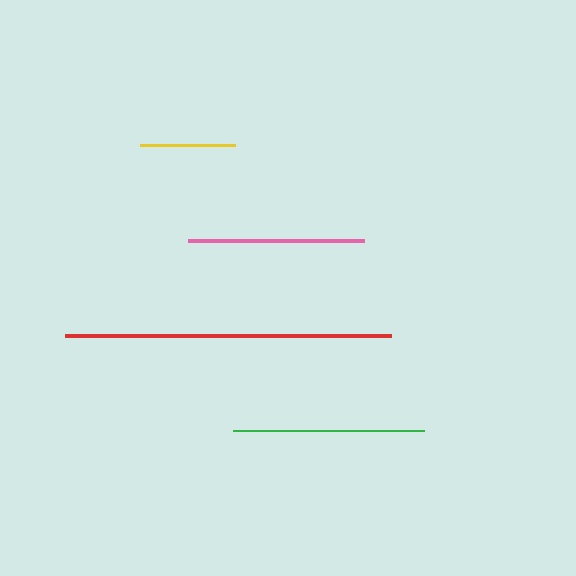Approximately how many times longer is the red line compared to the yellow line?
The red line is approximately 3.4 times the length of the yellow line.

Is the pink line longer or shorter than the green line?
The green line is longer than the pink line.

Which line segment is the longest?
The red line is the longest at approximately 325 pixels.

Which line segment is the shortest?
The yellow line is the shortest at approximately 95 pixels.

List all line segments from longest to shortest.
From longest to shortest: red, green, pink, yellow.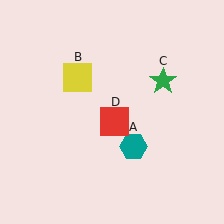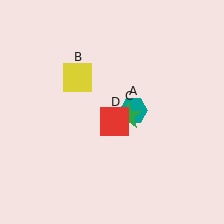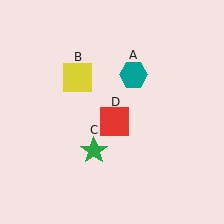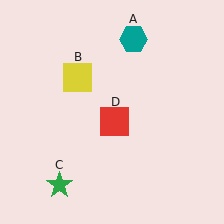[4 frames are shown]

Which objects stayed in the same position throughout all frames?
Yellow square (object B) and red square (object D) remained stationary.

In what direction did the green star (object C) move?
The green star (object C) moved down and to the left.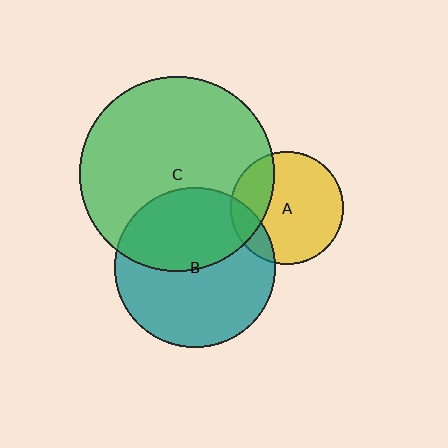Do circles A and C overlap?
Yes.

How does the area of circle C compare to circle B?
Approximately 1.5 times.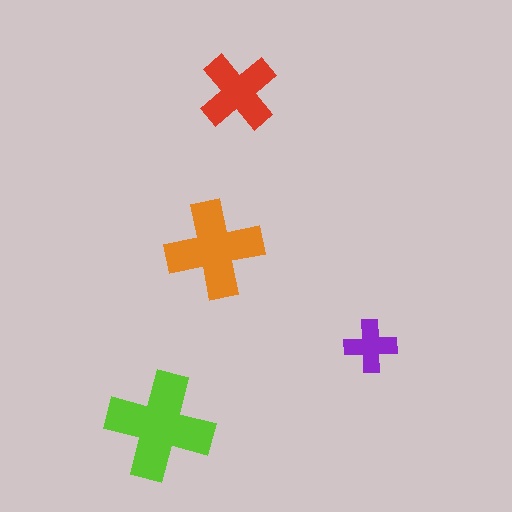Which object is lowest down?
The lime cross is bottommost.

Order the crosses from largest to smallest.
the lime one, the orange one, the red one, the purple one.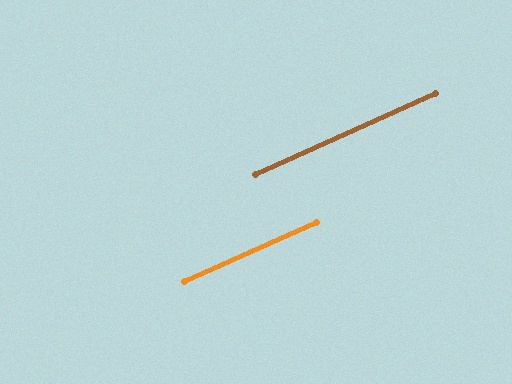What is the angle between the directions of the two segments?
Approximately 0 degrees.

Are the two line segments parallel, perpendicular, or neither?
Parallel — their directions differ by only 0.0°.